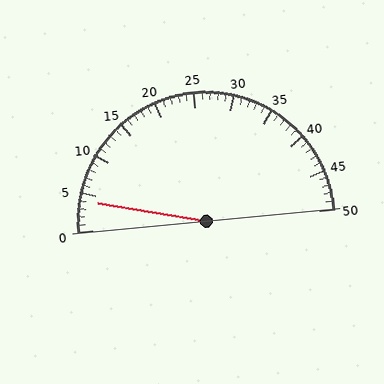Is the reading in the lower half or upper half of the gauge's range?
The reading is in the lower half of the range (0 to 50).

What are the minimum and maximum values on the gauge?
The gauge ranges from 0 to 50.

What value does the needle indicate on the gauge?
The needle indicates approximately 4.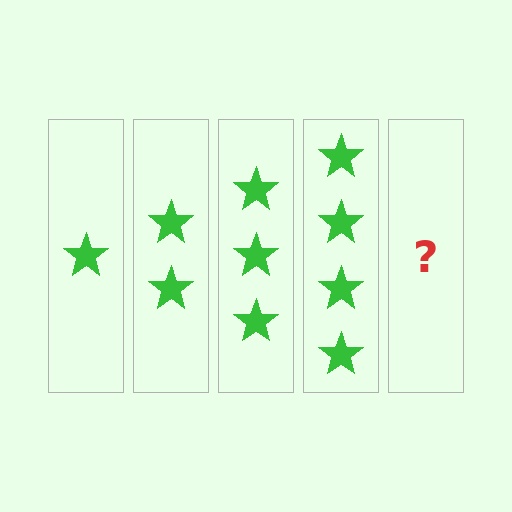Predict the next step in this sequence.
The next step is 5 stars.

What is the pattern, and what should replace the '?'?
The pattern is that each step adds one more star. The '?' should be 5 stars.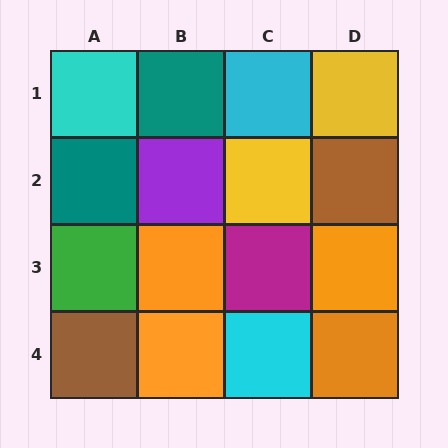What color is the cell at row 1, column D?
Yellow.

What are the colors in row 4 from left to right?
Brown, orange, cyan, orange.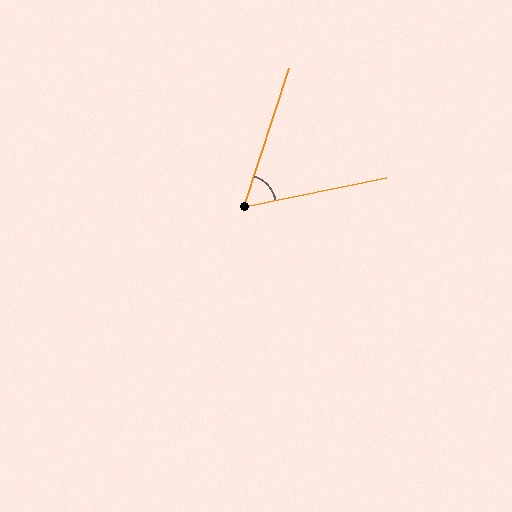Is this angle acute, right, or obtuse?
It is acute.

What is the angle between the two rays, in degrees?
Approximately 61 degrees.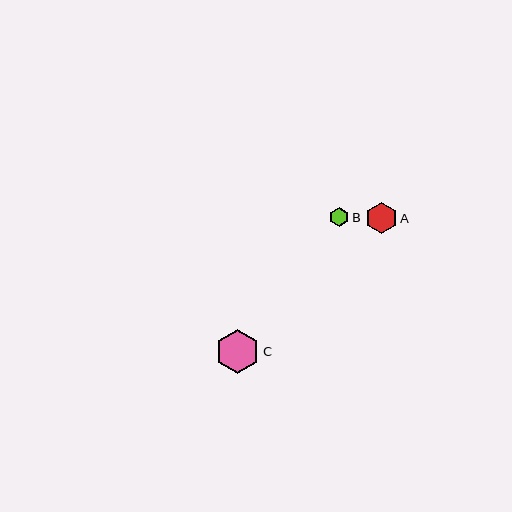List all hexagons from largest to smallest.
From largest to smallest: C, A, B.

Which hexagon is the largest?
Hexagon C is the largest with a size of approximately 44 pixels.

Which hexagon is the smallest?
Hexagon B is the smallest with a size of approximately 19 pixels.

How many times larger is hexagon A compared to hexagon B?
Hexagon A is approximately 1.6 times the size of hexagon B.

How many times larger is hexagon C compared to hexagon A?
Hexagon C is approximately 1.4 times the size of hexagon A.